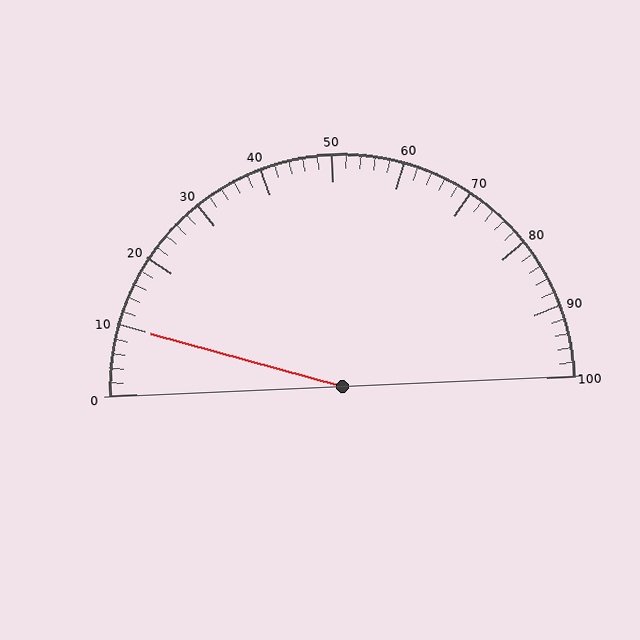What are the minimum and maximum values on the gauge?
The gauge ranges from 0 to 100.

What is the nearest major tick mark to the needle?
The nearest major tick mark is 10.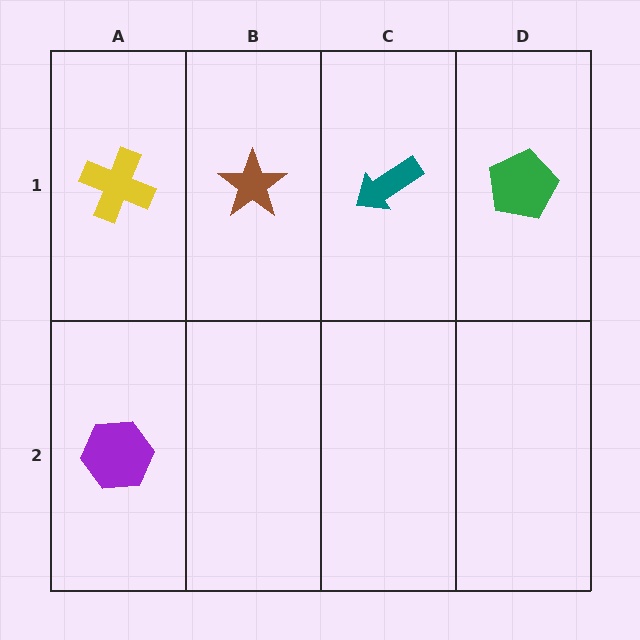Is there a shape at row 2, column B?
No, that cell is empty.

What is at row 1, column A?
A yellow cross.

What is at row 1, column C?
A teal arrow.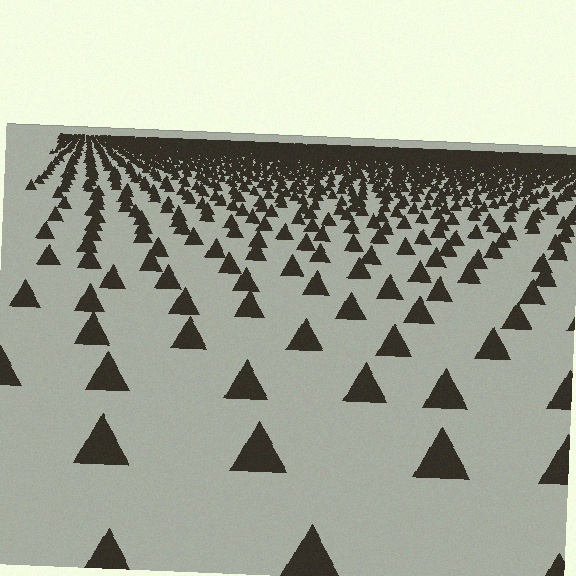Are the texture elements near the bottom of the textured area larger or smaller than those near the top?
Larger. Near the bottom, elements are closer to the viewer and appear at a bigger on-screen size.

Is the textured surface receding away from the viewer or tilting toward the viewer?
The surface is receding away from the viewer. Texture elements get smaller and denser toward the top.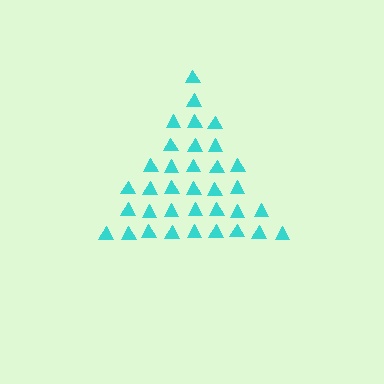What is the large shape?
The large shape is a triangle.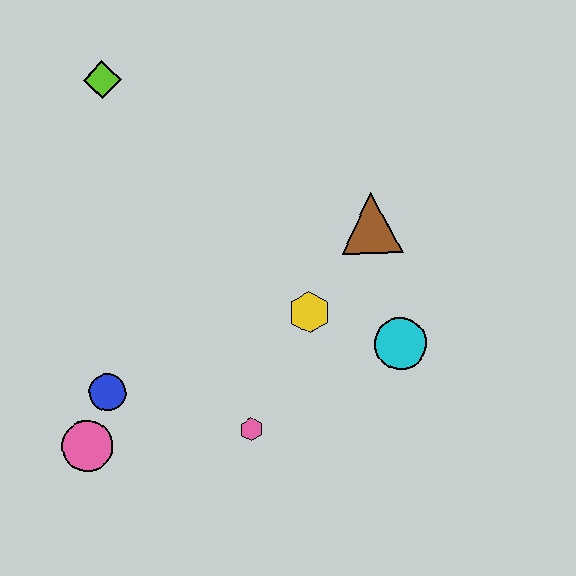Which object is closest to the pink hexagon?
The yellow hexagon is closest to the pink hexagon.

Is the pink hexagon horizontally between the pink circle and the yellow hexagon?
Yes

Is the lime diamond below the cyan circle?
No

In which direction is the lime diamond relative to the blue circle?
The lime diamond is above the blue circle.